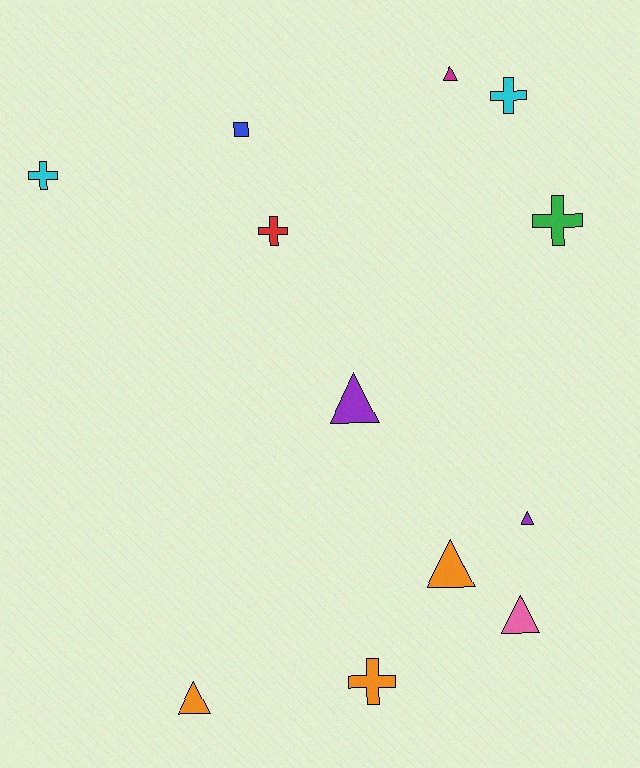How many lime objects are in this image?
There are no lime objects.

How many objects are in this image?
There are 12 objects.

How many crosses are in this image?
There are 5 crosses.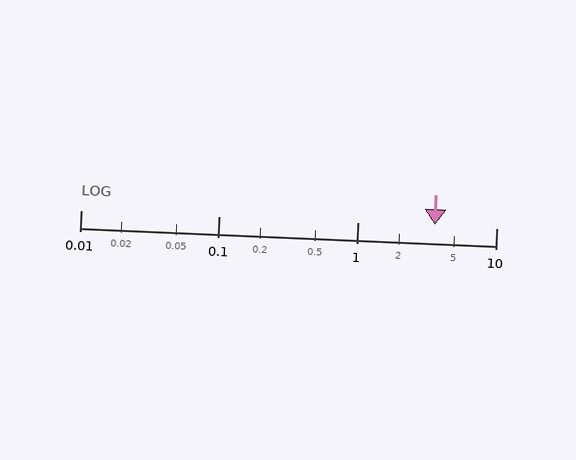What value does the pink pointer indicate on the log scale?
The pointer indicates approximately 3.6.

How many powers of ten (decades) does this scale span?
The scale spans 3 decades, from 0.01 to 10.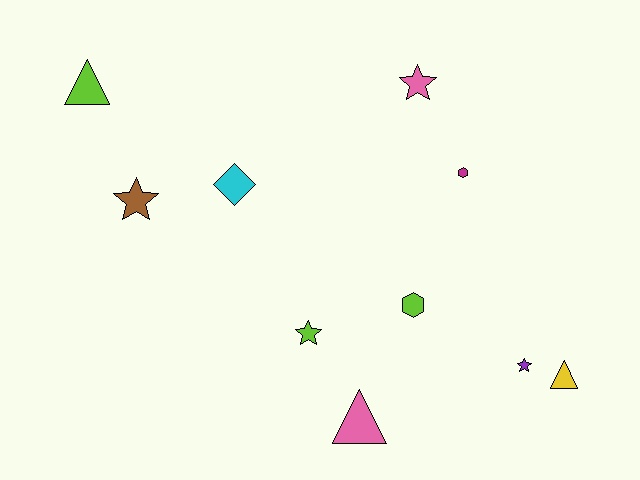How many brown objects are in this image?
There is 1 brown object.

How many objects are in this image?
There are 10 objects.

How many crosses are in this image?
There are no crosses.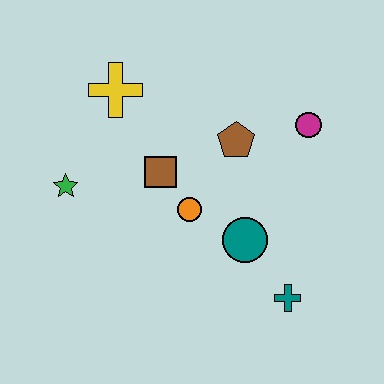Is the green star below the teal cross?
No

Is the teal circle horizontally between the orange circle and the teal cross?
Yes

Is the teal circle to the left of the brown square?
No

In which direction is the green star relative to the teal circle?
The green star is to the left of the teal circle.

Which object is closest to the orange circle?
The brown square is closest to the orange circle.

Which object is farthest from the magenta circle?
The green star is farthest from the magenta circle.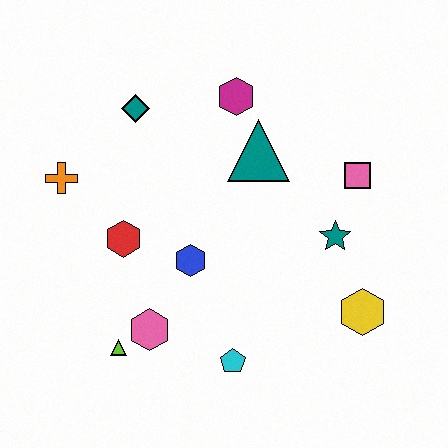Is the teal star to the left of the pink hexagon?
No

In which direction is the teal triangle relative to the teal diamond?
The teal triangle is to the right of the teal diamond.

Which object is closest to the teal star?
The pink square is closest to the teal star.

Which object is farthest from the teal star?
The orange cross is farthest from the teal star.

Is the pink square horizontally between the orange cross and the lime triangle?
No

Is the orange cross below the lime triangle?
No